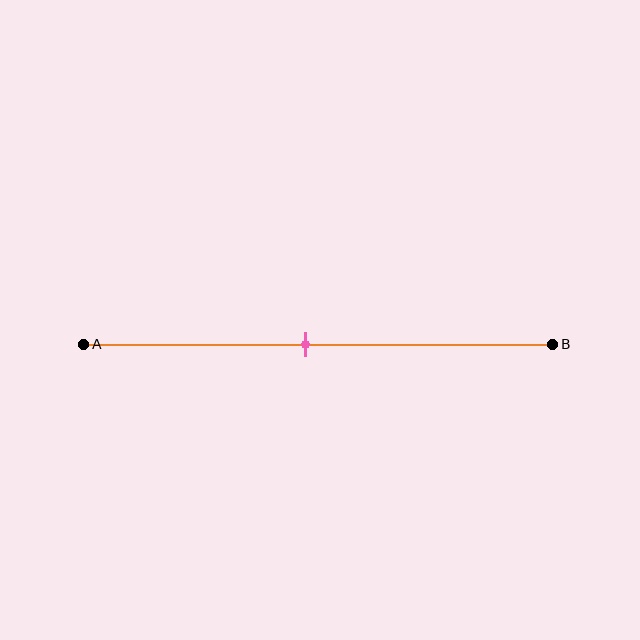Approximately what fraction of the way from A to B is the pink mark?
The pink mark is approximately 45% of the way from A to B.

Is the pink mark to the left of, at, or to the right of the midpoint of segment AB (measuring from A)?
The pink mark is approximately at the midpoint of segment AB.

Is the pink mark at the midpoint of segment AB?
Yes, the mark is approximately at the midpoint.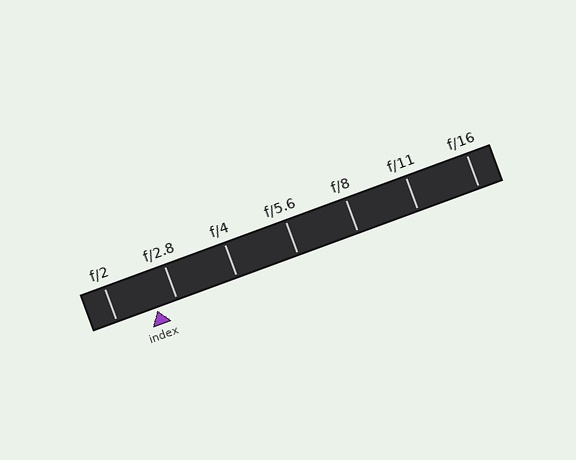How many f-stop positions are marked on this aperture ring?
There are 7 f-stop positions marked.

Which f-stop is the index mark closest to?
The index mark is closest to f/2.8.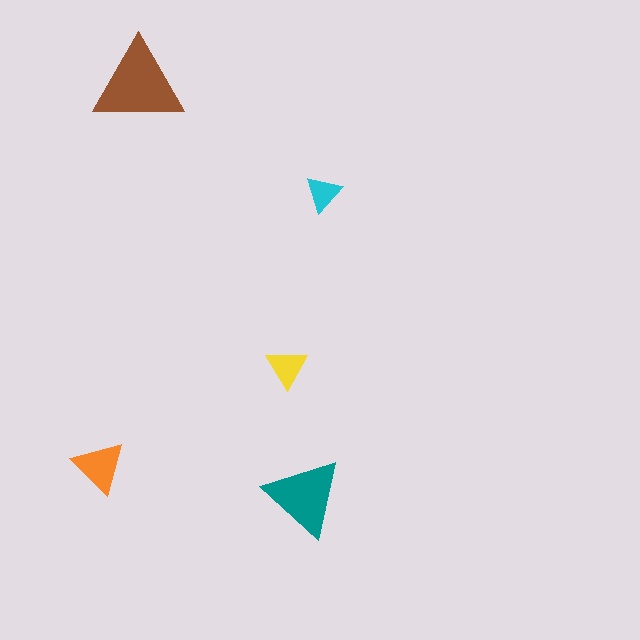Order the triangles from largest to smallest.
the brown one, the teal one, the orange one, the yellow one, the cyan one.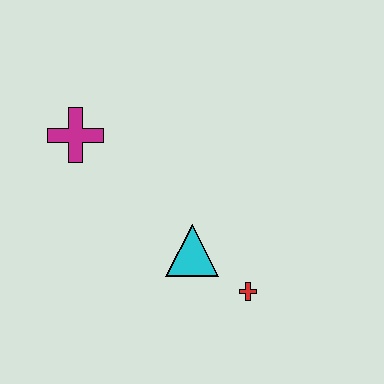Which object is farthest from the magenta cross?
The red cross is farthest from the magenta cross.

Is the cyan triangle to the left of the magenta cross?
No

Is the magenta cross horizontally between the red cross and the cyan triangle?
No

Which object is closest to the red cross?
The cyan triangle is closest to the red cross.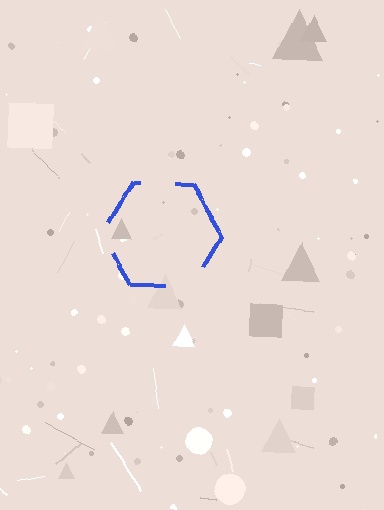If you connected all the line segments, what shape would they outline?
They would outline a hexagon.